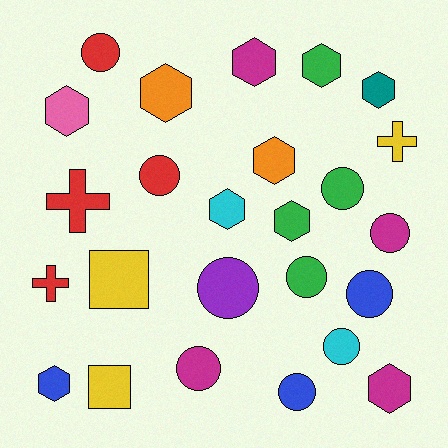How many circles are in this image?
There are 10 circles.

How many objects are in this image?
There are 25 objects.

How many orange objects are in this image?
There are 2 orange objects.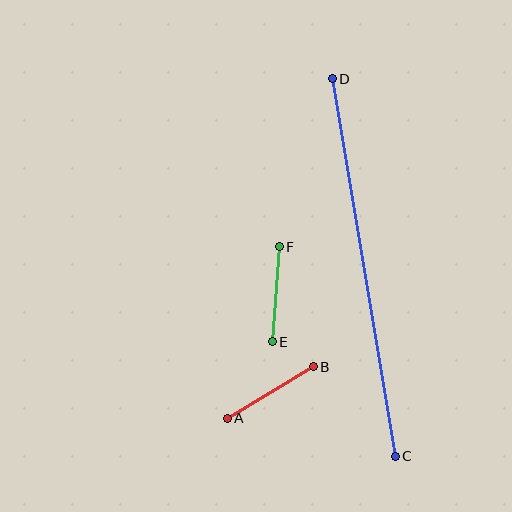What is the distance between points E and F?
The distance is approximately 95 pixels.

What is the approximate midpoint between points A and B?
The midpoint is at approximately (270, 393) pixels.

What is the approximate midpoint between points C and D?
The midpoint is at approximately (364, 267) pixels.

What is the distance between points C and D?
The distance is approximately 383 pixels.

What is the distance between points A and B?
The distance is approximately 100 pixels.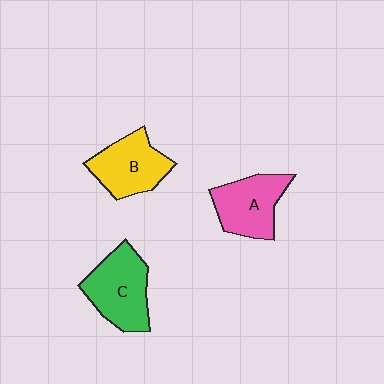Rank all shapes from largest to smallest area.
From largest to smallest: C (green), B (yellow), A (pink).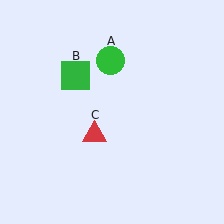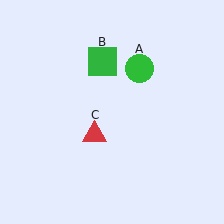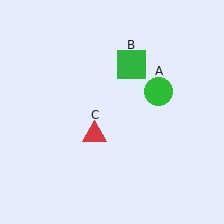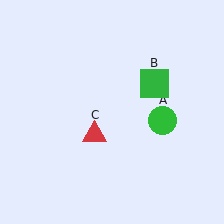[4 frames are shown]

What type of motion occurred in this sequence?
The green circle (object A), green square (object B) rotated clockwise around the center of the scene.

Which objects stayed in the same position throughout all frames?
Red triangle (object C) remained stationary.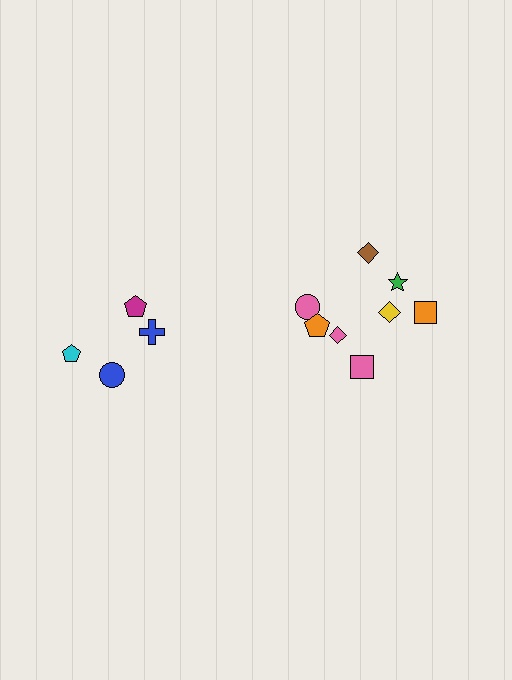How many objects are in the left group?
There are 4 objects.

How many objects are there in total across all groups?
There are 12 objects.